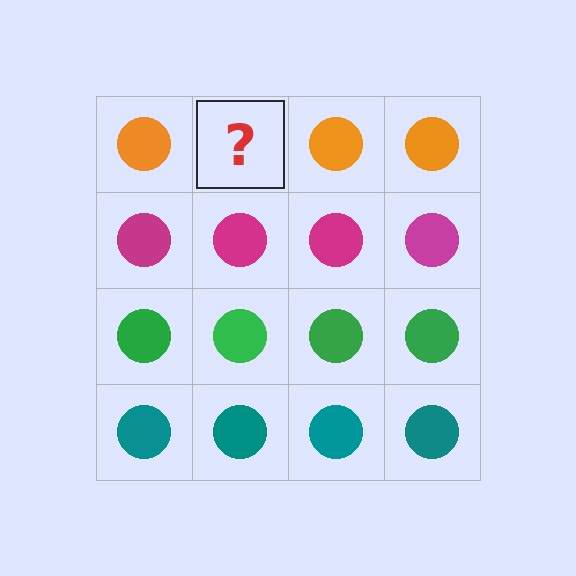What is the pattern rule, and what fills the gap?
The rule is that each row has a consistent color. The gap should be filled with an orange circle.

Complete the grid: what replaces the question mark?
The question mark should be replaced with an orange circle.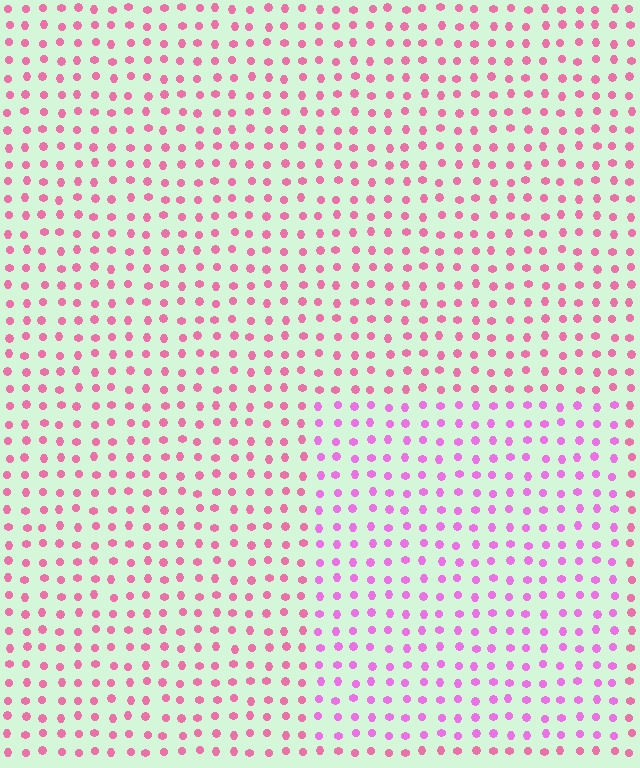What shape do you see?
I see a rectangle.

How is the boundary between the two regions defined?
The boundary is defined purely by a slight shift in hue (about 30 degrees). Spacing, size, and orientation are identical on both sides.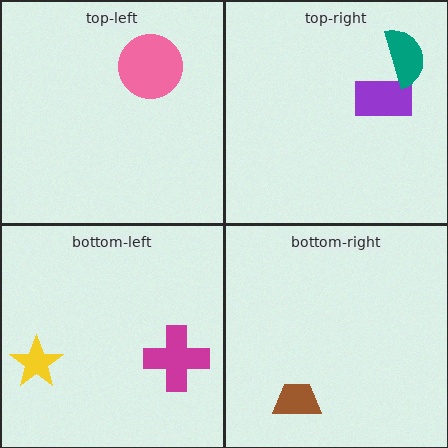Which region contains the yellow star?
The bottom-left region.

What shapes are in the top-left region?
The pink circle.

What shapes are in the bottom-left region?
The yellow star, the magenta cross.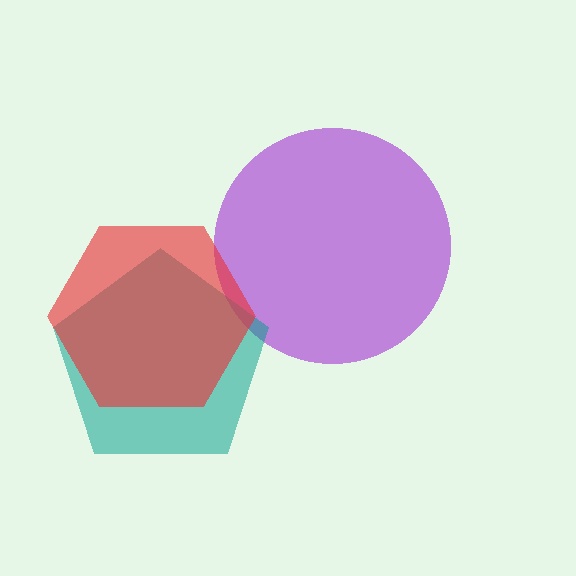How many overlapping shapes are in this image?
There are 3 overlapping shapes in the image.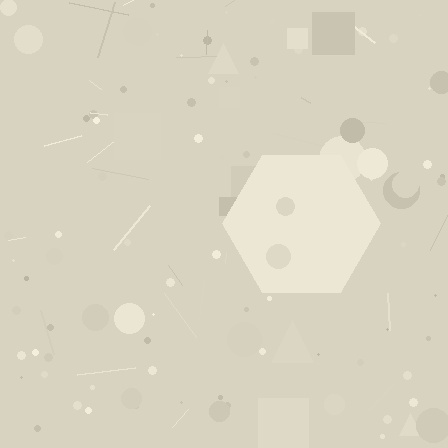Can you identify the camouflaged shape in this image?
The camouflaged shape is a hexagon.